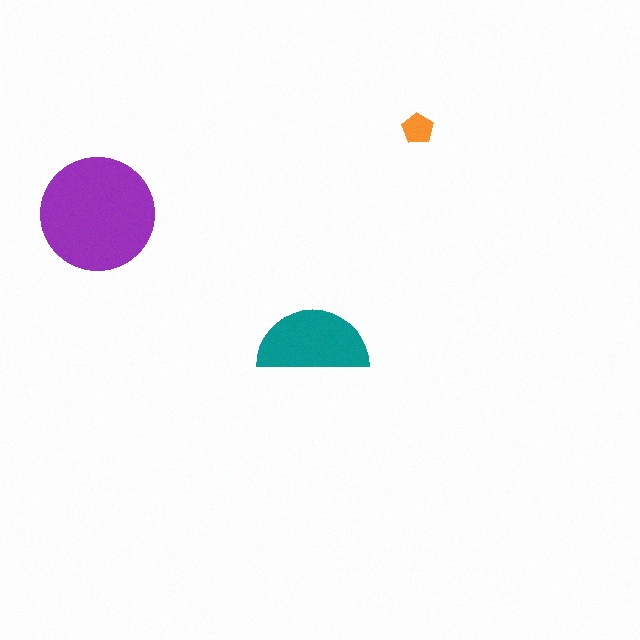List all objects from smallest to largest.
The orange pentagon, the teal semicircle, the purple circle.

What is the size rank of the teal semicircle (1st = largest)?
2nd.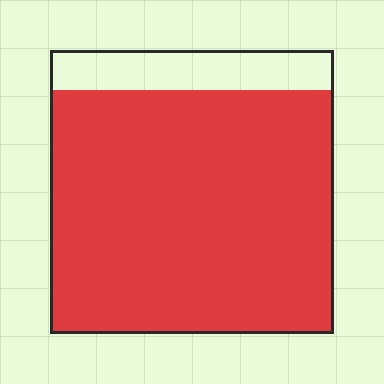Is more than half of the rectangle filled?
Yes.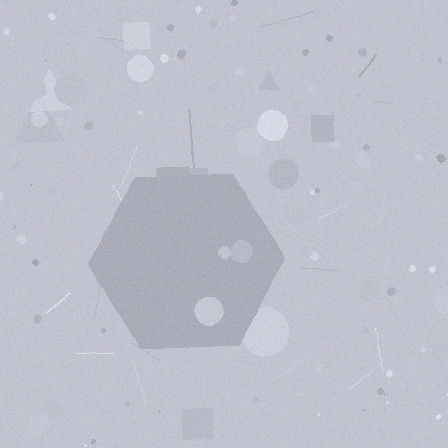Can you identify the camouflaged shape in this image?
The camouflaged shape is a hexagon.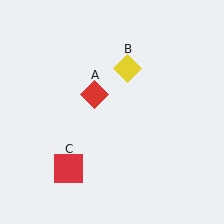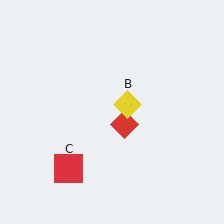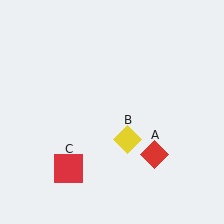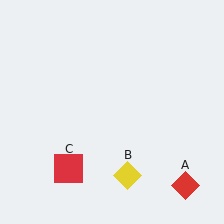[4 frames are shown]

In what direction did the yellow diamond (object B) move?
The yellow diamond (object B) moved down.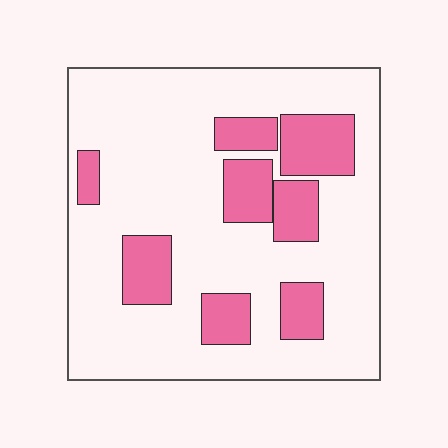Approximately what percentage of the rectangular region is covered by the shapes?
Approximately 25%.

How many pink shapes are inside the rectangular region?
8.